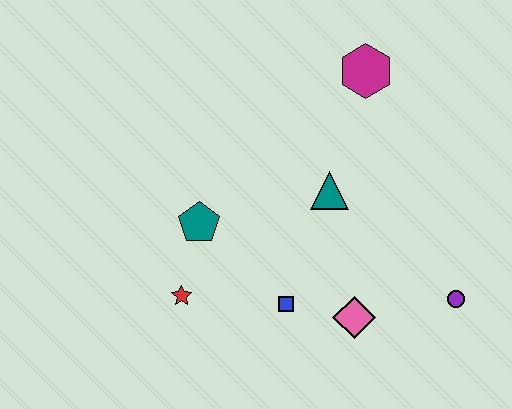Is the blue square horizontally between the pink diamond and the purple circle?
No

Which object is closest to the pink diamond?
The blue square is closest to the pink diamond.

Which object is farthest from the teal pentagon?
The purple circle is farthest from the teal pentagon.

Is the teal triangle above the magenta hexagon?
No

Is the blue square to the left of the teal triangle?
Yes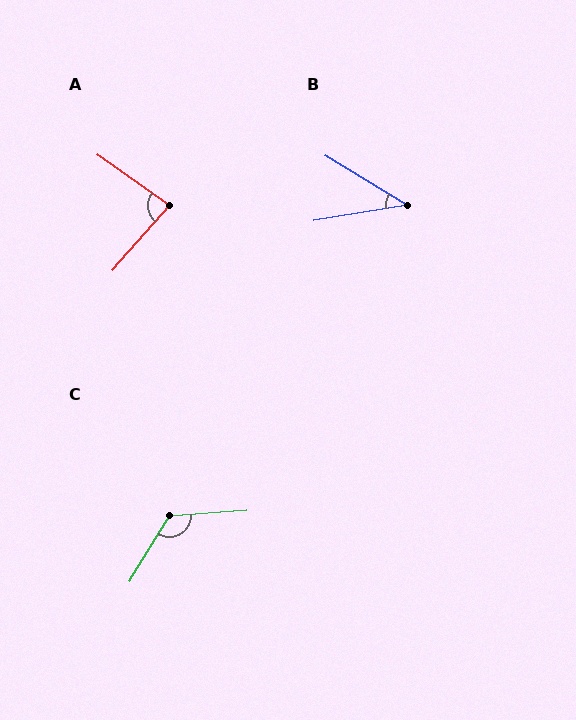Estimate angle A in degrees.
Approximately 84 degrees.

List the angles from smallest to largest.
B (41°), A (84°), C (125°).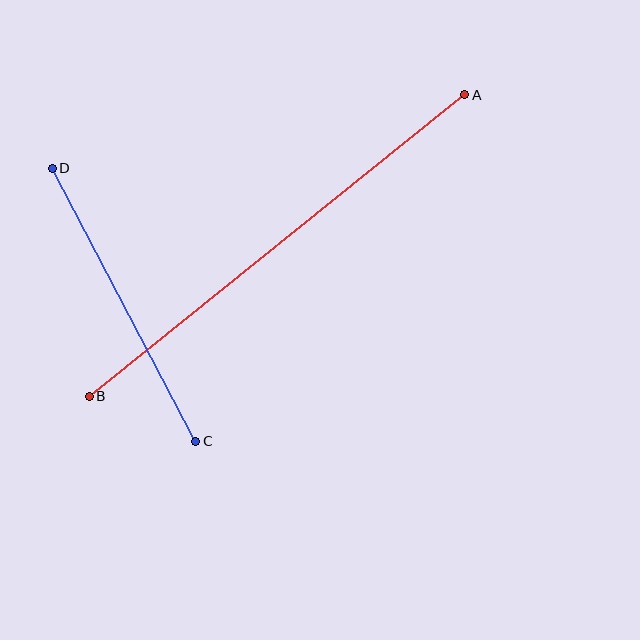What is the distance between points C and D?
The distance is approximately 308 pixels.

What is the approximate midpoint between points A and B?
The midpoint is at approximately (277, 246) pixels.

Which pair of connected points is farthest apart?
Points A and B are farthest apart.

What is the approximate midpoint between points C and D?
The midpoint is at approximately (124, 305) pixels.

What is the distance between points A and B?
The distance is approximately 482 pixels.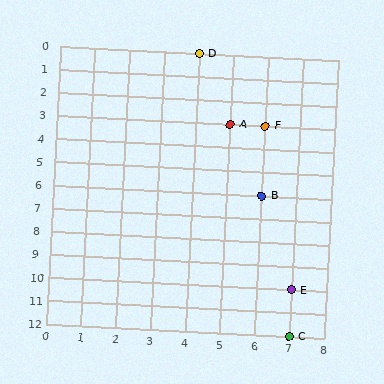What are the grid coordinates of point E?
Point E is at grid coordinates (7, 10).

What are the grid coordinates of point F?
Point F is at grid coordinates (6, 3).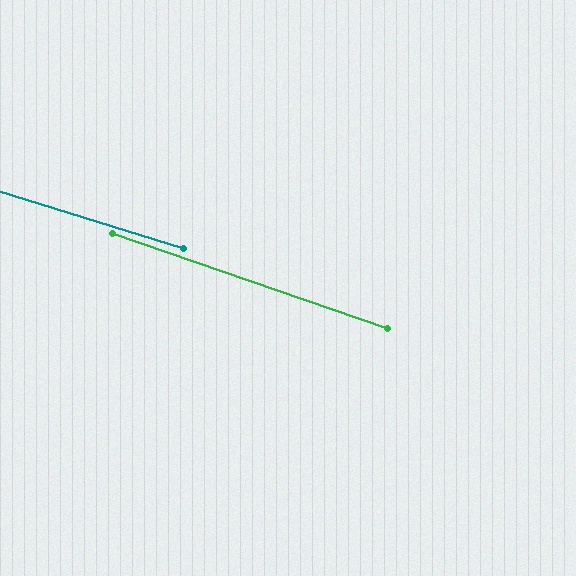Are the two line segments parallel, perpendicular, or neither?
Parallel — their directions differ by only 1.7°.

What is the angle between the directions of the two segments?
Approximately 2 degrees.